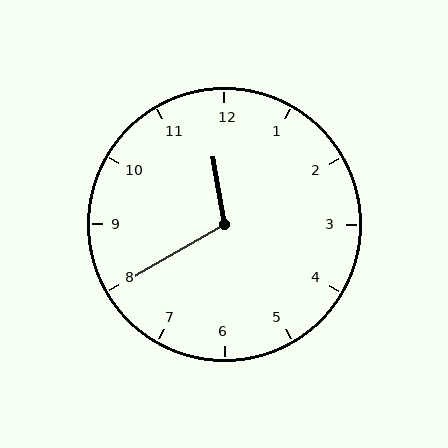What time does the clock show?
11:40.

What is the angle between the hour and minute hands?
Approximately 110 degrees.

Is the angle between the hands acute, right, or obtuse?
It is obtuse.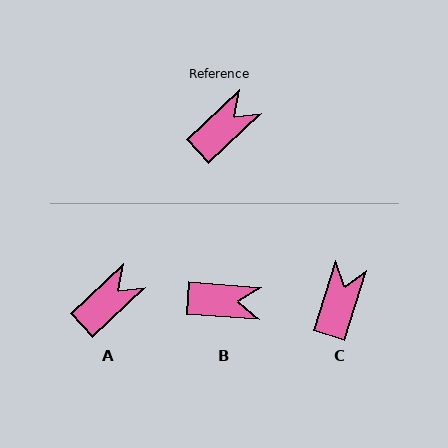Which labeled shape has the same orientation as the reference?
A.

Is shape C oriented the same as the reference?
No, it is off by about 29 degrees.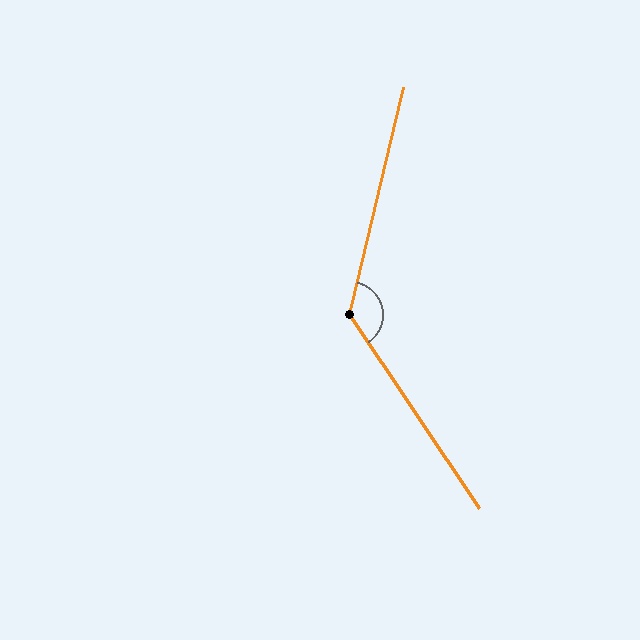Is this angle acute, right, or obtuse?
It is obtuse.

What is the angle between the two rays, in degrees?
Approximately 133 degrees.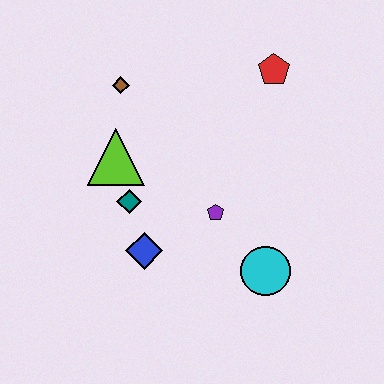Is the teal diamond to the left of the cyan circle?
Yes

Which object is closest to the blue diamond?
The teal diamond is closest to the blue diamond.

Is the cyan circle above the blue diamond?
No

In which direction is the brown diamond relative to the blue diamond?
The brown diamond is above the blue diamond.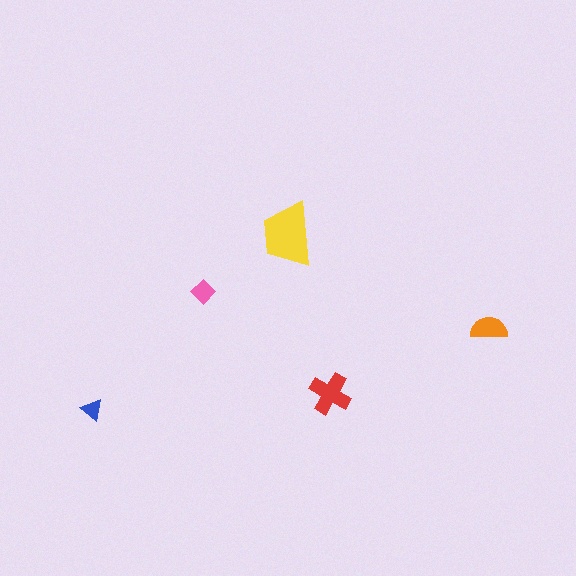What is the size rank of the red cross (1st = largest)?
2nd.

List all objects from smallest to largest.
The blue triangle, the pink diamond, the orange semicircle, the red cross, the yellow trapezoid.